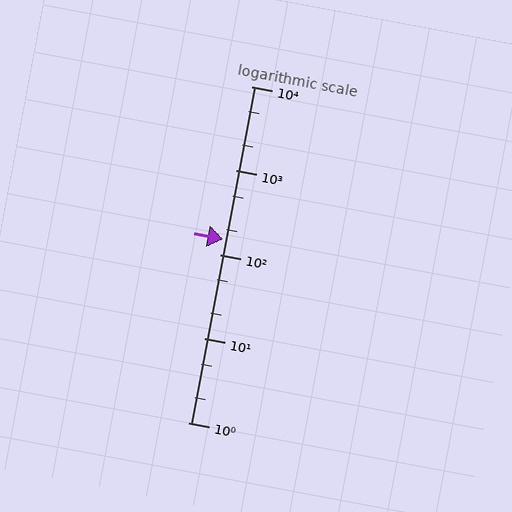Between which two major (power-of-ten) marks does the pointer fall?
The pointer is between 100 and 1000.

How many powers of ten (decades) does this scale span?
The scale spans 4 decades, from 1 to 10000.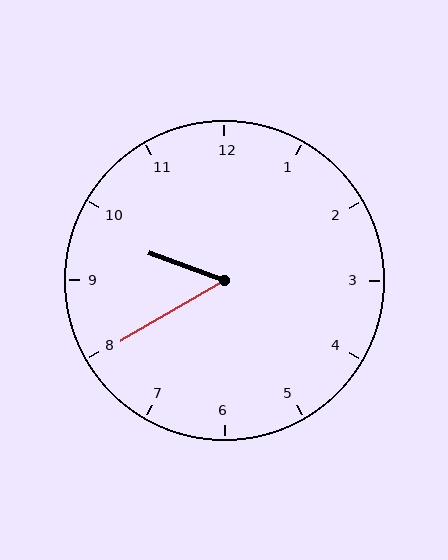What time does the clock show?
9:40.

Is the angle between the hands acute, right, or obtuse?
It is acute.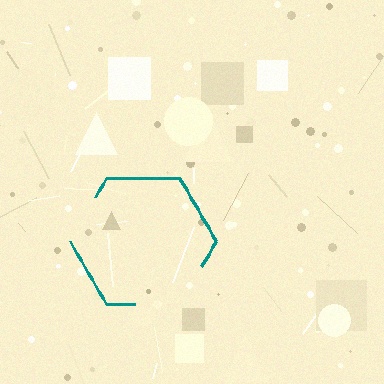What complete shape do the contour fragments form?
The contour fragments form a hexagon.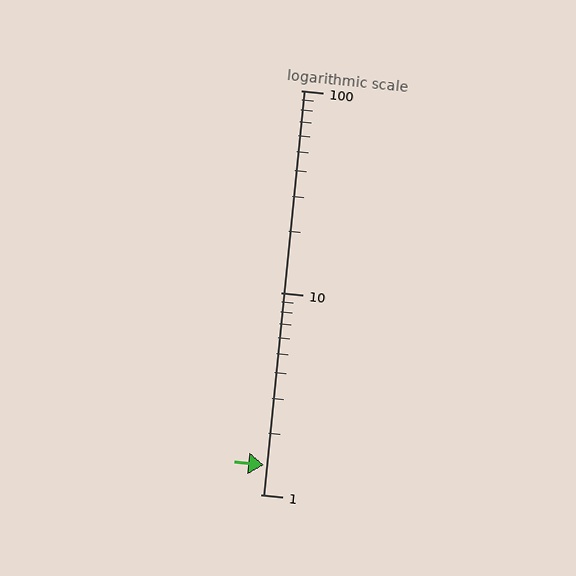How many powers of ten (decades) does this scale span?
The scale spans 2 decades, from 1 to 100.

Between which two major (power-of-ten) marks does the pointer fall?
The pointer is between 1 and 10.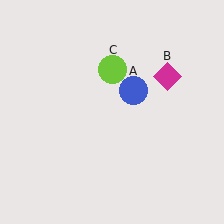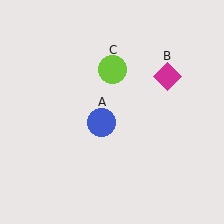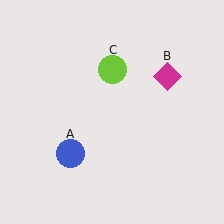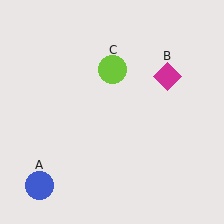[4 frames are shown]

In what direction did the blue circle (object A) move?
The blue circle (object A) moved down and to the left.